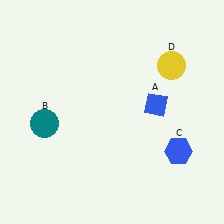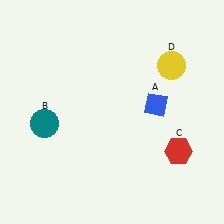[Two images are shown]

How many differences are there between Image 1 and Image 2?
There is 1 difference between the two images.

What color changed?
The hexagon (C) changed from blue in Image 1 to red in Image 2.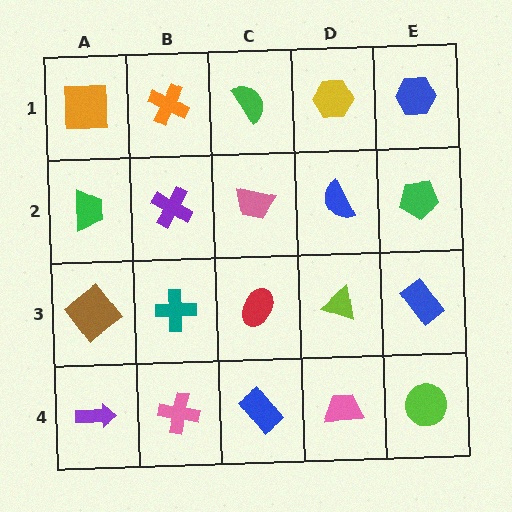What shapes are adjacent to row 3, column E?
A green pentagon (row 2, column E), a lime circle (row 4, column E), a lime triangle (row 3, column D).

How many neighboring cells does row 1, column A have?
2.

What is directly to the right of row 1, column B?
A green semicircle.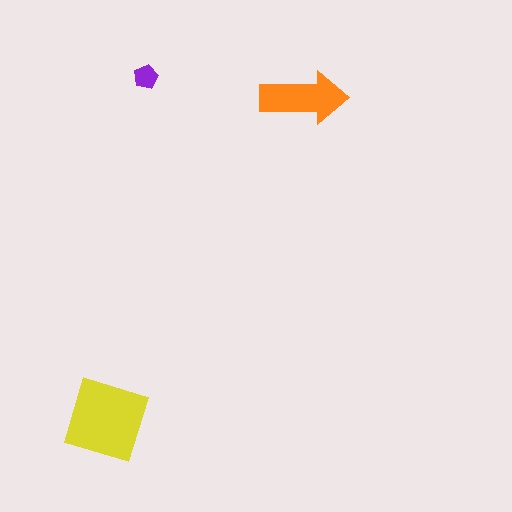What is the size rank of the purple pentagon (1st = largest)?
3rd.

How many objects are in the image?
There are 3 objects in the image.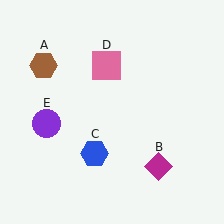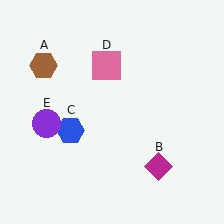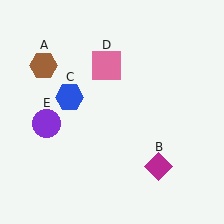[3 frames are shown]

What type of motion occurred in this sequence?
The blue hexagon (object C) rotated clockwise around the center of the scene.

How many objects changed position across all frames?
1 object changed position: blue hexagon (object C).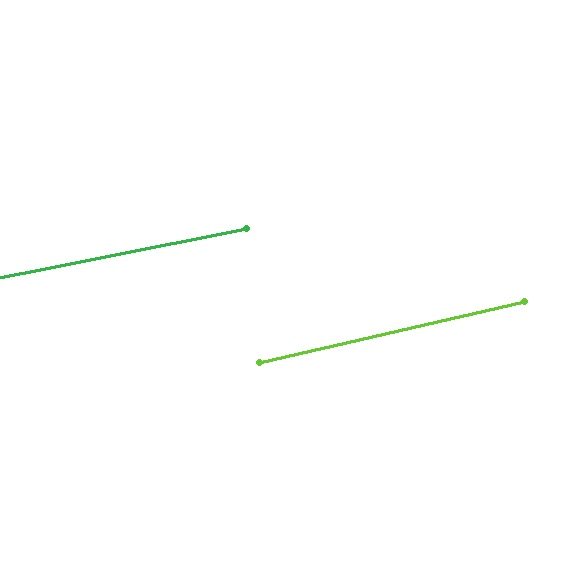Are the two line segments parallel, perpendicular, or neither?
Parallel — their directions differ by only 1.7°.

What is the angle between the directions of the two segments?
Approximately 2 degrees.